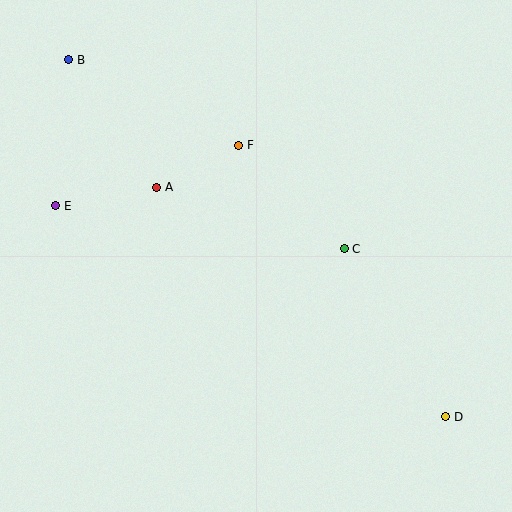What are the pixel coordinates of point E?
Point E is at (56, 206).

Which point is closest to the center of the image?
Point C at (344, 249) is closest to the center.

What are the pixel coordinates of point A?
Point A is at (157, 187).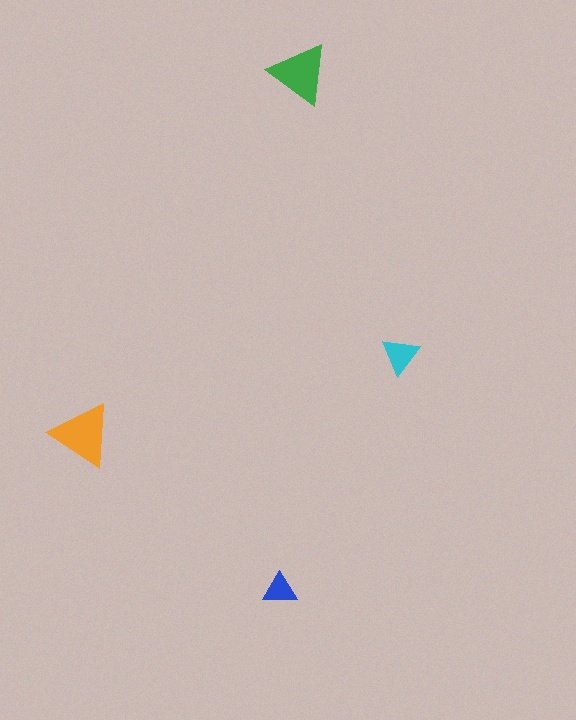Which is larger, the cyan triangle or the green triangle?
The green one.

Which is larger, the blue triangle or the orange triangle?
The orange one.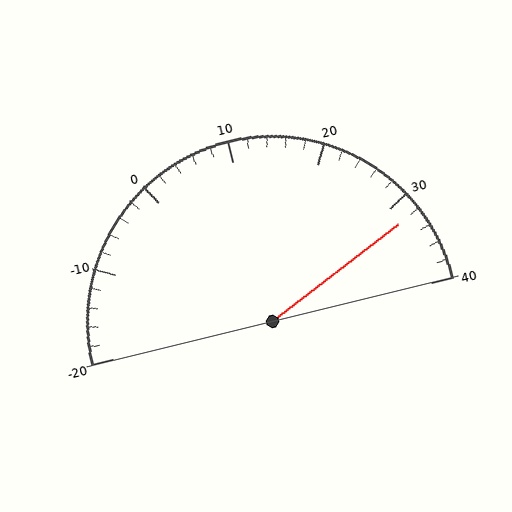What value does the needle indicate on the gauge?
The needle indicates approximately 32.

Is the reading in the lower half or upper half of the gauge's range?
The reading is in the upper half of the range (-20 to 40).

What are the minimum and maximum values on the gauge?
The gauge ranges from -20 to 40.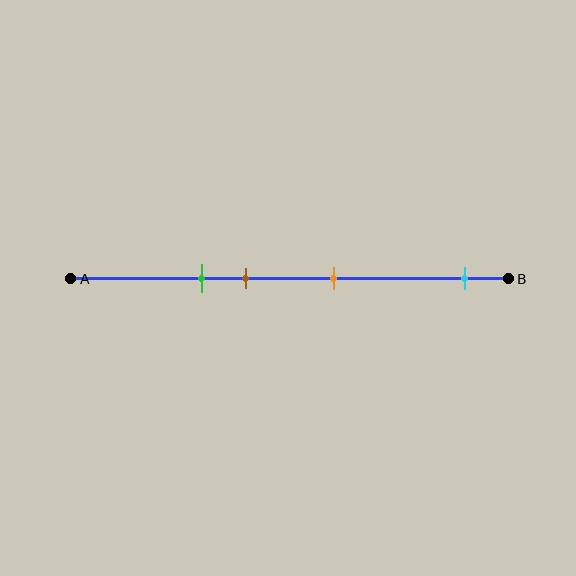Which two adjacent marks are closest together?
The green and brown marks are the closest adjacent pair.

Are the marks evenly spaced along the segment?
No, the marks are not evenly spaced.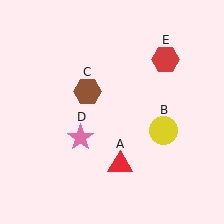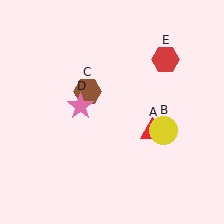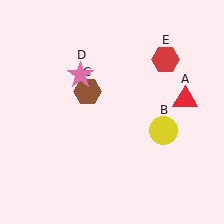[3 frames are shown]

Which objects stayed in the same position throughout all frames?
Yellow circle (object B) and brown hexagon (object C) and red hexagon (object E) remained stationary.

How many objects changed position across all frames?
2 objects changed position: red triangle (object A), pink star (object D).